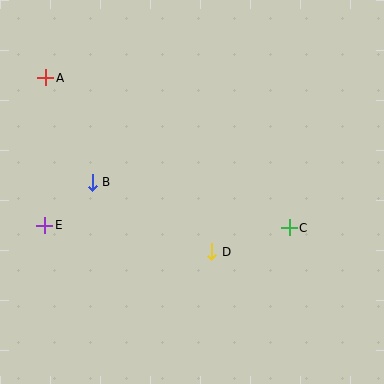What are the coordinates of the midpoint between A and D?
The midpoint between A and D is at (129, 165).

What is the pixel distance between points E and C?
The distance between E and C is 245 pixels.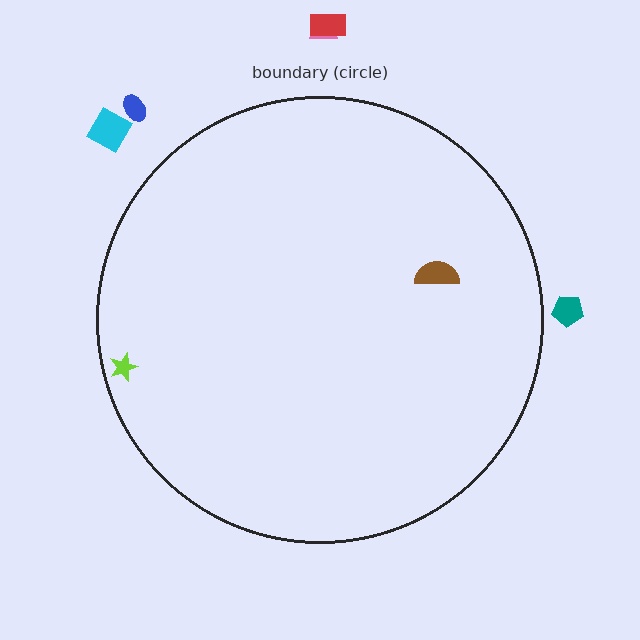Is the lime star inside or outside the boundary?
Inside.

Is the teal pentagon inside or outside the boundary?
Outside.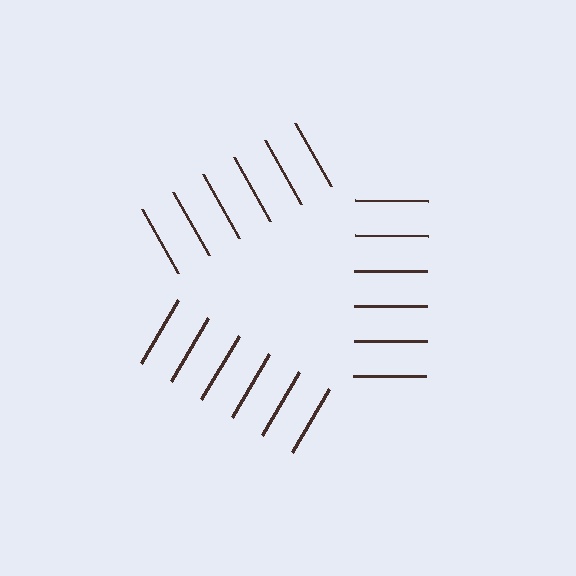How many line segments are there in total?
18 — 6 along each of the 3 edges.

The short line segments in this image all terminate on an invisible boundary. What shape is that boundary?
An illusory triangle — the line segments terminate on its edges but no continuous stroke is drawn.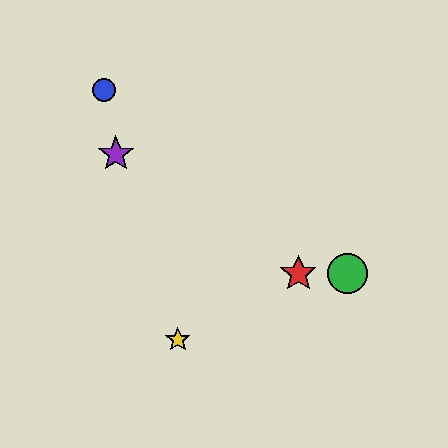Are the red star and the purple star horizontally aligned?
No, the red star is at y≈274 and the purple star is at y≈154.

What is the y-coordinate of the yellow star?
The yellow star is at y≈340.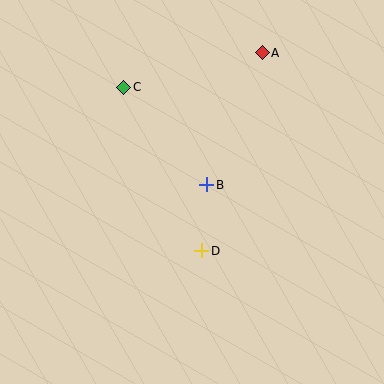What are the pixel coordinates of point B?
Point B is at (207, 185).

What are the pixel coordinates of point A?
Point A is at (262, 53).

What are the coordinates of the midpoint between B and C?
The midpoint between B and C is at (165, 136).